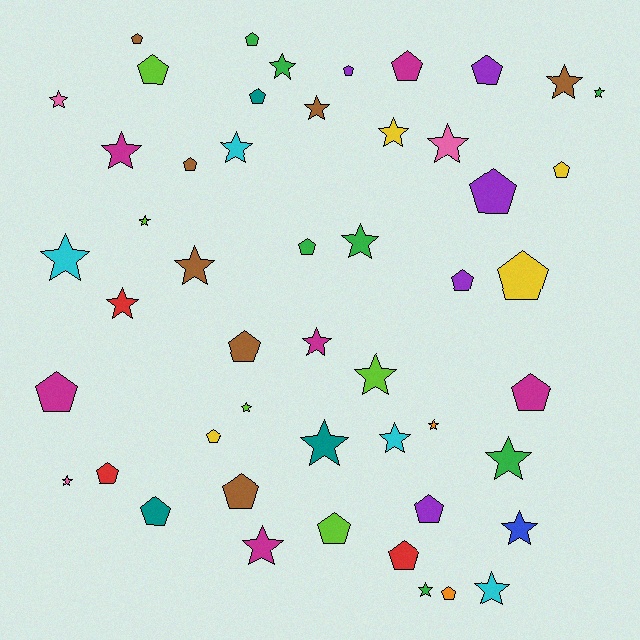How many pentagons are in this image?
There are 24 pentagons.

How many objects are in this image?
There are 50 objects.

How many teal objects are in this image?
There are 3 teal objects.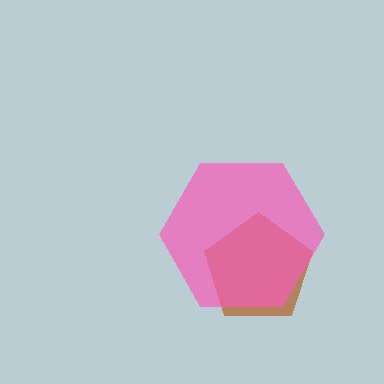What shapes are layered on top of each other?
The layered shapes are: a brown pentagon, a pink hexagon.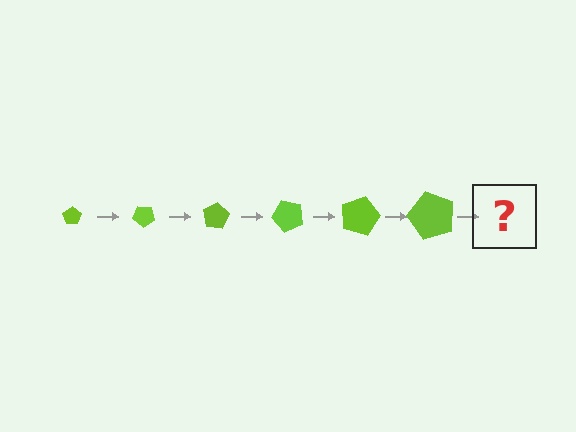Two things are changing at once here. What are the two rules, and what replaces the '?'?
The two rules are that the pentagon grows larger each step and it rotates 40 degrees each step. The '?' should be a pentagon, larger than the previous one and rotated 240 degrees from the start.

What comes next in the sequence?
The next element should be a pentagon, larger than the previous one and rotated 240 degrees from the start.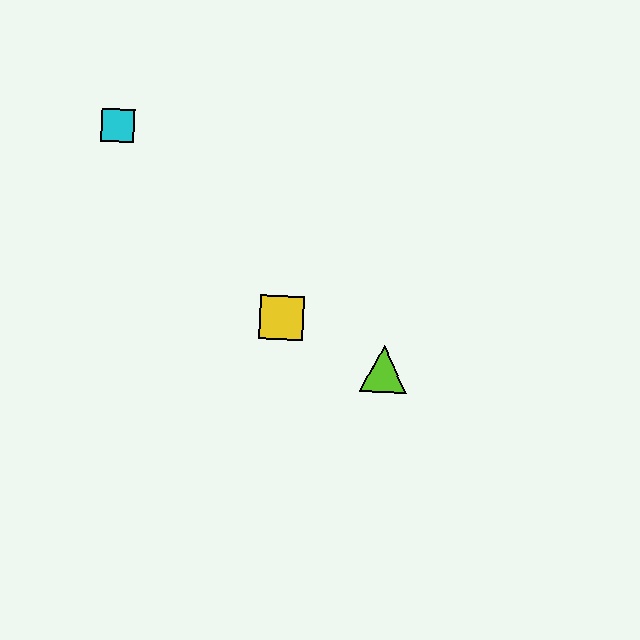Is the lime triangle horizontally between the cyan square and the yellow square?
No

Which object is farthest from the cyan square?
The lime triangle is farthest from the cyan square.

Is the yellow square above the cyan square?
No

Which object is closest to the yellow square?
The lime triangle is closest to the yellow square.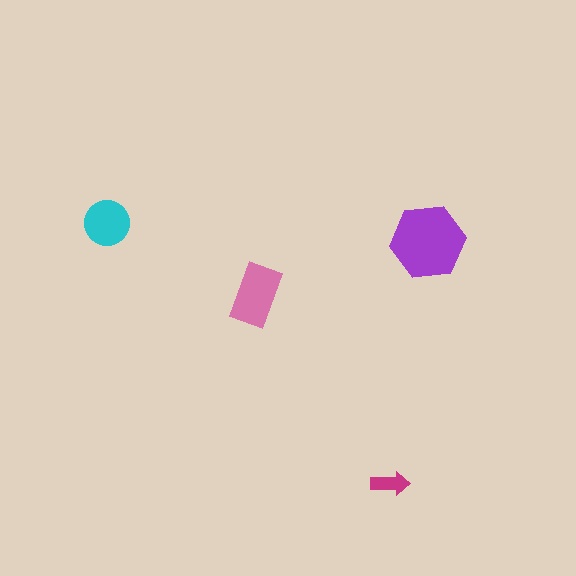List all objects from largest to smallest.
The purple hexagon, the pink rectangle, the cyan circle, the magenta arrow.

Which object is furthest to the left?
The cyan circle is leftmost.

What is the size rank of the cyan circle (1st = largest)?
3rd.